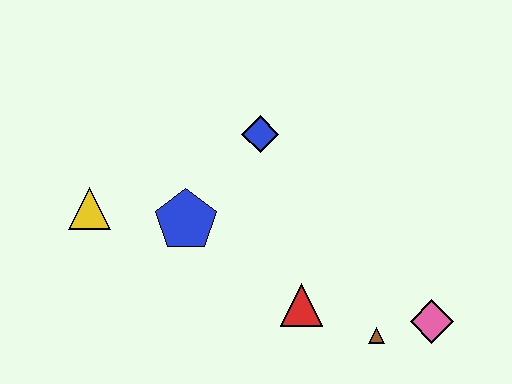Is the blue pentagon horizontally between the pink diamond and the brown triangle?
No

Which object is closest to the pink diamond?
The brown triangle is closest to the pink diamond.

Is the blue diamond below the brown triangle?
No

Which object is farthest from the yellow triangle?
The pink diamond is farthest from the yellow triangle.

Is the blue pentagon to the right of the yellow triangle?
Yes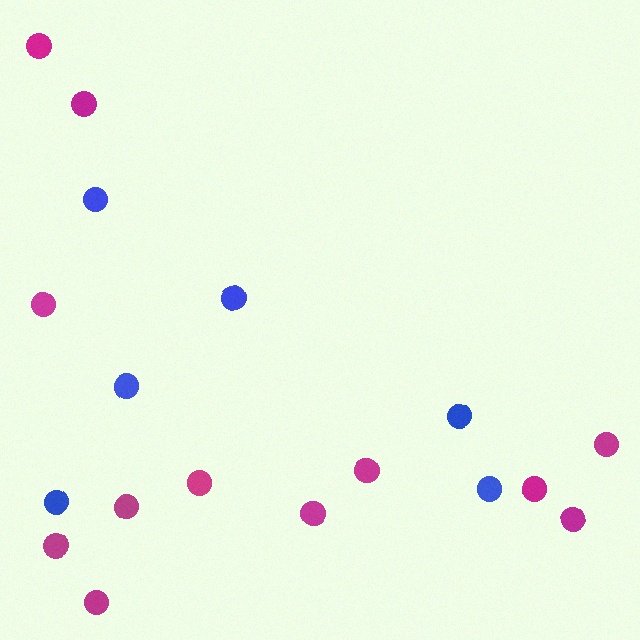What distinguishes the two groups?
There are 2 groups: one group of magenta circles (12) and one group of blue circles (6).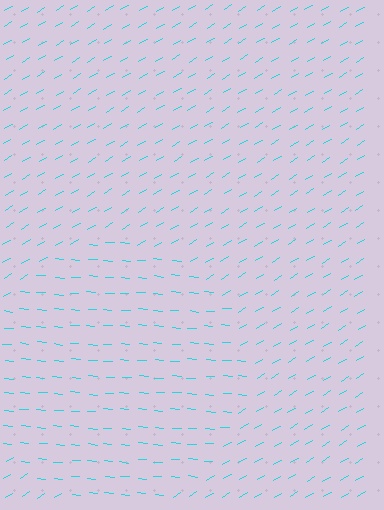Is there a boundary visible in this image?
Yes, there is a texture boundary formed by a change in line orientation.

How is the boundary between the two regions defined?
The boundary is defined purely by a change in line orientation (approximately 36 degrees difference). All lines are the same color and thickness.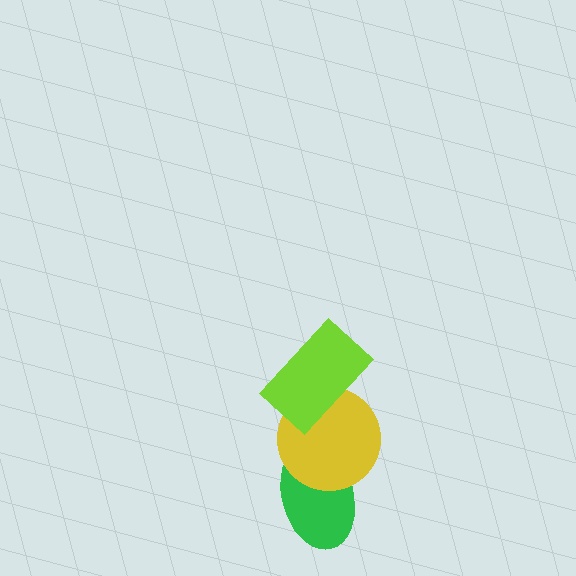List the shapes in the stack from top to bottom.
From top to bottom: the lime rectangle, the yellow circle, the green ellipse.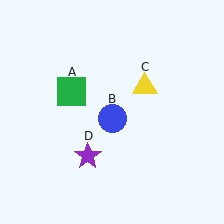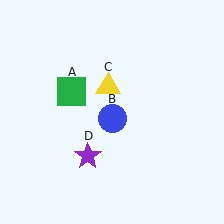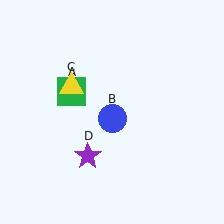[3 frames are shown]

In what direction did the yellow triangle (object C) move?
The yellow triangle (object C) moved left.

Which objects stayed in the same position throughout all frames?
Green square (object A) and blue circle (object B) and purple star (object D) remained stationary.